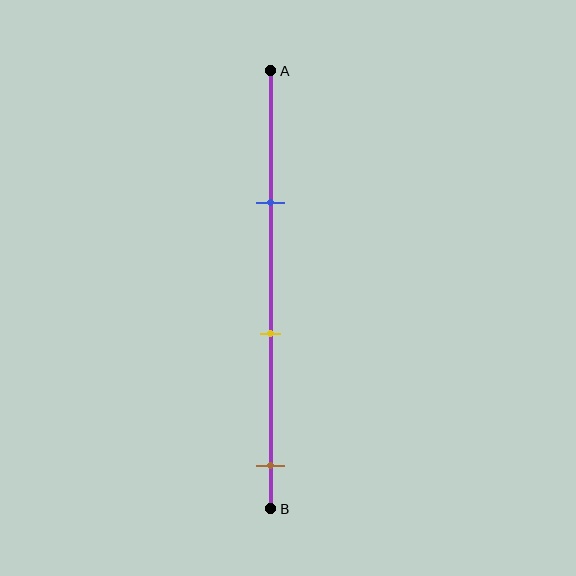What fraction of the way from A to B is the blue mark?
The blue mark is approximately 30% (0.3) of the way from A to B.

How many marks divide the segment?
There are 3 marks dividing the segment.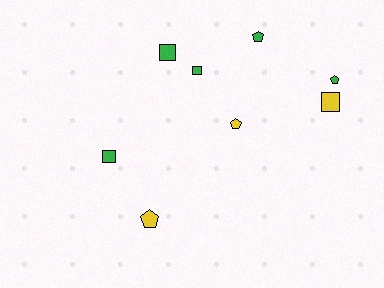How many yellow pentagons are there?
There are 2 yellow pentagons.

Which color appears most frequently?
Green, with 5 objects.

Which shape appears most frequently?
Pentagon, with 4 objects.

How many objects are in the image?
There are 8 objects.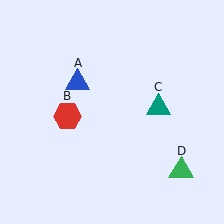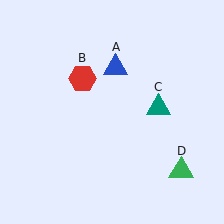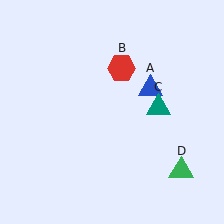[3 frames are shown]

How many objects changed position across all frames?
2 objects changed position: blue triangle (object A), red hexagon (object B).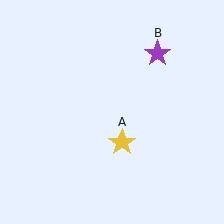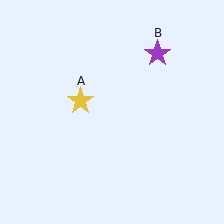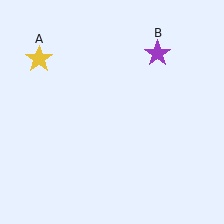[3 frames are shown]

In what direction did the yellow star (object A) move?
The yellow star (object A) moved up and to the left.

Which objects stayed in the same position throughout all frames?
Purple star (object B) remained stationary.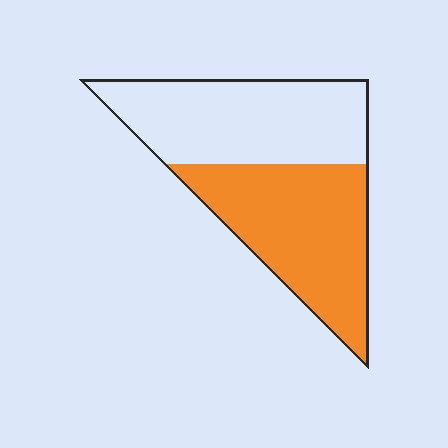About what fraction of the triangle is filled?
About one half (1/2).